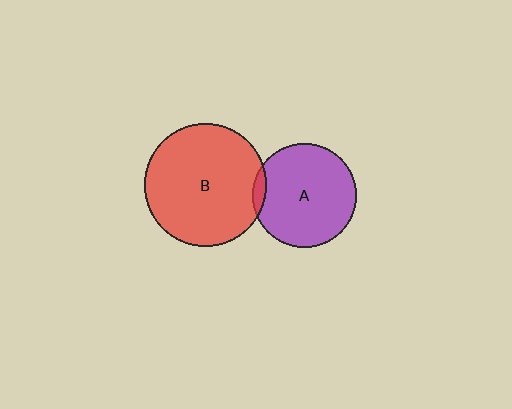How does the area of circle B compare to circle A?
Approximately 1.4 times.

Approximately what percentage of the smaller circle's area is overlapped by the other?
Approximately 5%.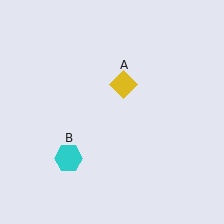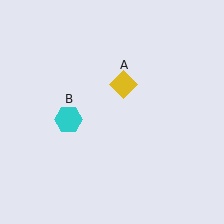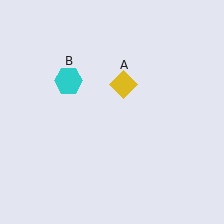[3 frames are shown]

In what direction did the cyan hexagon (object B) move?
The cyan hexagon (object B) moved up.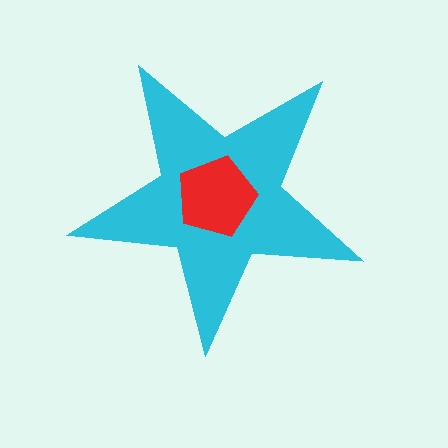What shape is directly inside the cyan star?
The red pentagon.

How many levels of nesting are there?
2.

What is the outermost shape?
The cyan star.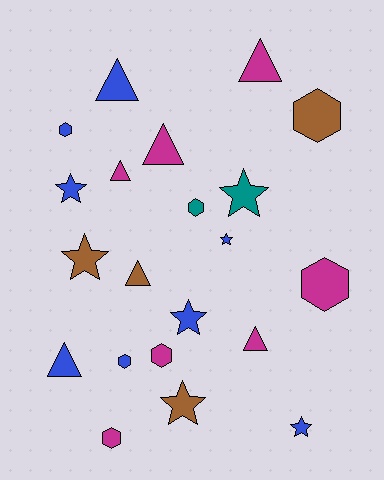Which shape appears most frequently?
Star, with 7 objects.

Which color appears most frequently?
Blue, with 8 objects.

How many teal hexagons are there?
There is 1 teal hexagon.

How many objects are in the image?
There are 21 objects.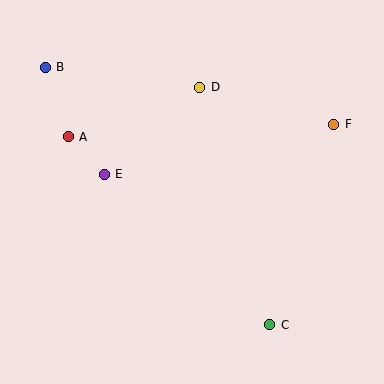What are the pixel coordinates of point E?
Point E is at (104, 174).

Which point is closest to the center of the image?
Point E at (104, 174) is closest to the center.